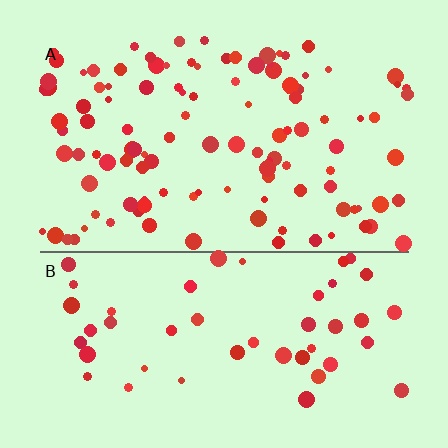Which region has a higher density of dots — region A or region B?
A (the top).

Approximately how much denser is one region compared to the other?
Approximately 2.3× — region A over region B.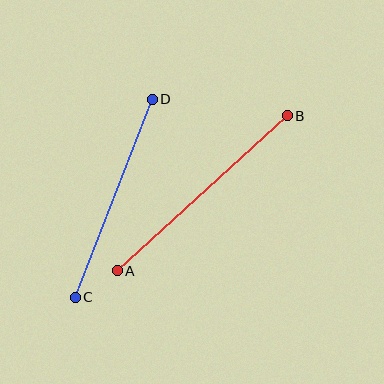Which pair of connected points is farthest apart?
Points A and B are farthest apart.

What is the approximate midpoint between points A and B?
The midpoint is at approximately (202, 193) pixels.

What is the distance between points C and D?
The distance is approximately 212 pixels.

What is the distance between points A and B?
The distance is approximately 230 pixels.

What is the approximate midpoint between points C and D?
The midpoint is at approximately (114, 198) pixels.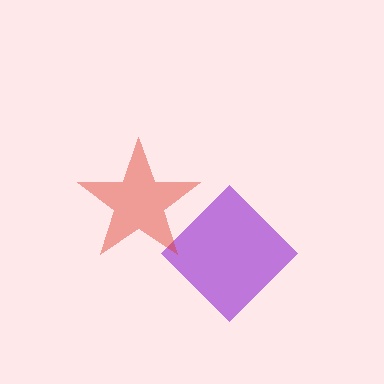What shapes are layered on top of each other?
The layered shapes are: a purple diamond, a red star.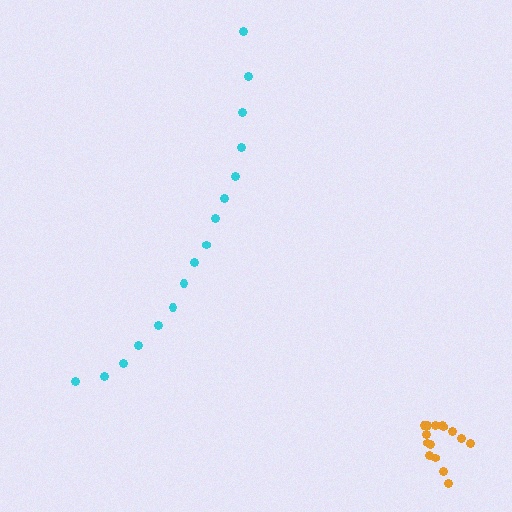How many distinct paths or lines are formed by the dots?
There are 2 distinct paths.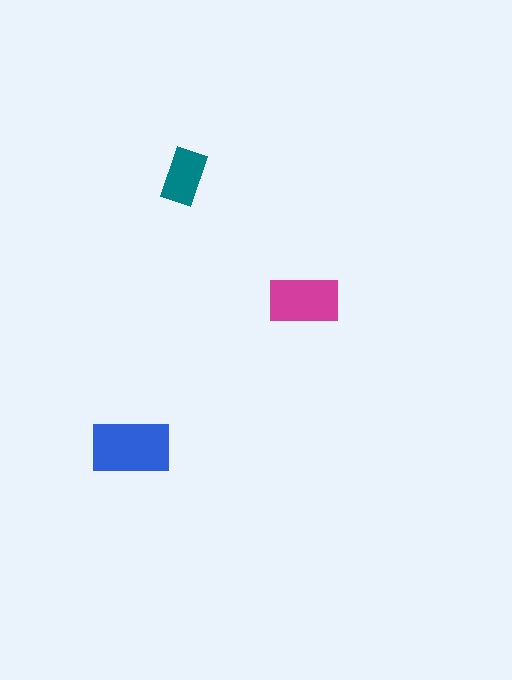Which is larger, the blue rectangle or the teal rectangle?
The blue one.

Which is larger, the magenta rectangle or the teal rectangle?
The magenta one.